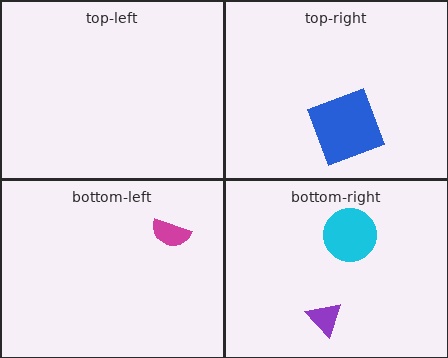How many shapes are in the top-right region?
1.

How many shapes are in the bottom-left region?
1.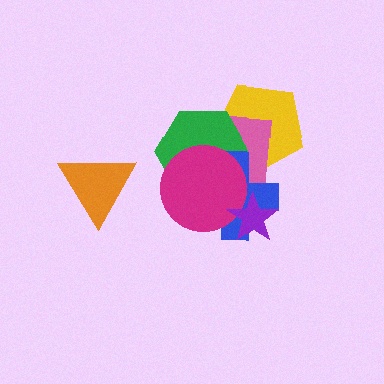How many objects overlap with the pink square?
4 objects overlap with the pink square.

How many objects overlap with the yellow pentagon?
3 objects overlap with the yellow pentagon.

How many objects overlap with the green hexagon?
4 objects overlap with the green hexagon.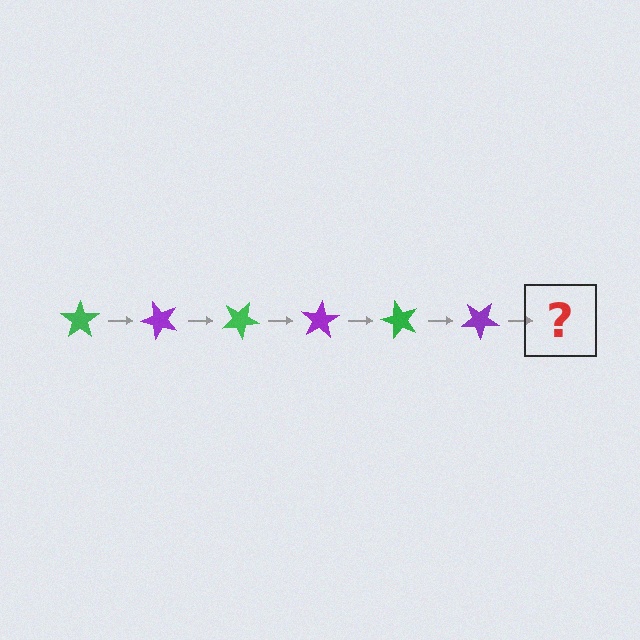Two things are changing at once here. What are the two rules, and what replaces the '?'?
The two rules are that it rotates 50 degrees each step and the color cycles through green and purple. The '?' should be a green star, rotated 300 degrees from the start.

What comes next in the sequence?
The next element should be a green star, rotated 300 degrees from the start.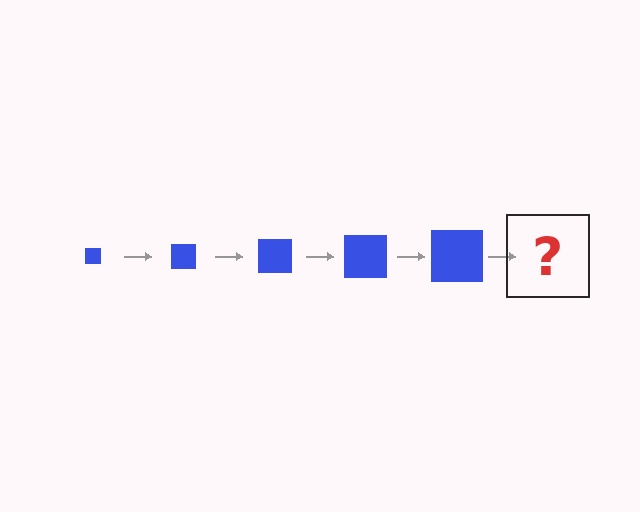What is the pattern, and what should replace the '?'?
The pattern is that the square gets progressively larger each step. The '?' should be a blue square, larger than the previous one.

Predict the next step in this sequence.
The next step is a blue square, larger than the previous one.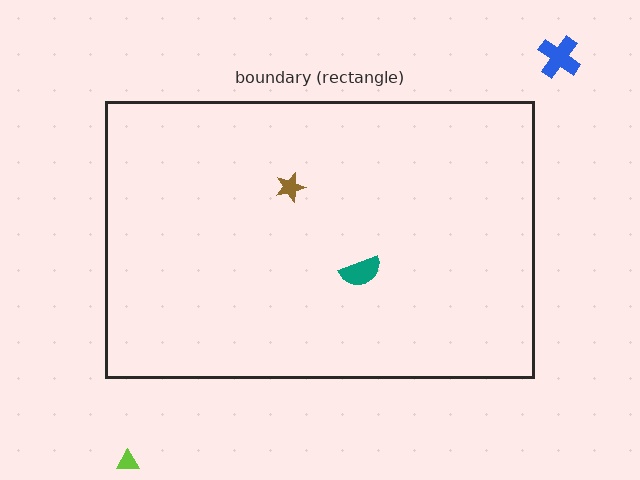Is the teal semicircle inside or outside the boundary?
Inside.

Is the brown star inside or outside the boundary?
Inside.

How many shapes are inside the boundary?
2 inside, 2 outside.